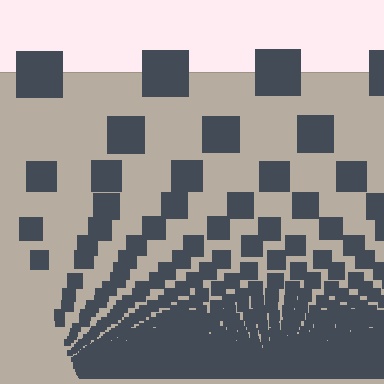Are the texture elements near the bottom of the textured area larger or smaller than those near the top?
Smaller. The gradient is inverted — elements near the bottom are smaller and denser.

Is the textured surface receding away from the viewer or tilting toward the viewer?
The surface appears to tilt toward the viewer. Texture elements get larger and sparser toward the top.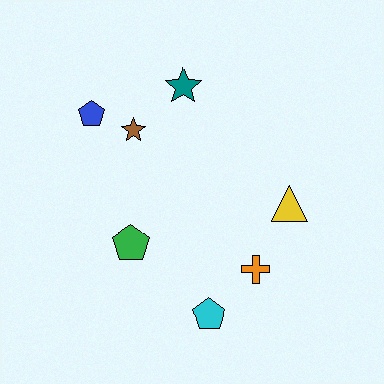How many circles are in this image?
There are no circles.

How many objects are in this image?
There are 7 objects.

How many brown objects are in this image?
There is 1 brown object.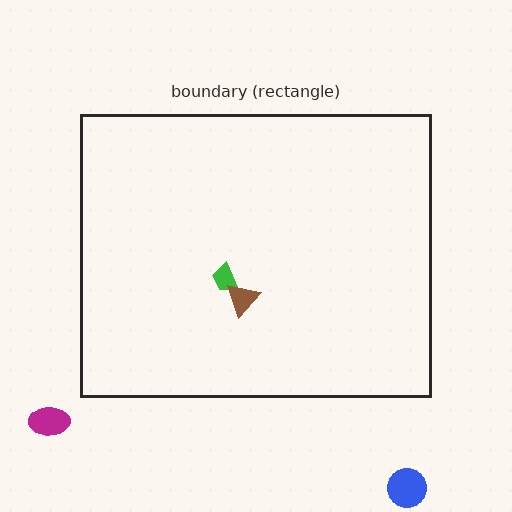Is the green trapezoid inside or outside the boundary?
Inside.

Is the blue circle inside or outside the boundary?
Outside.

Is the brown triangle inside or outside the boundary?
Inside.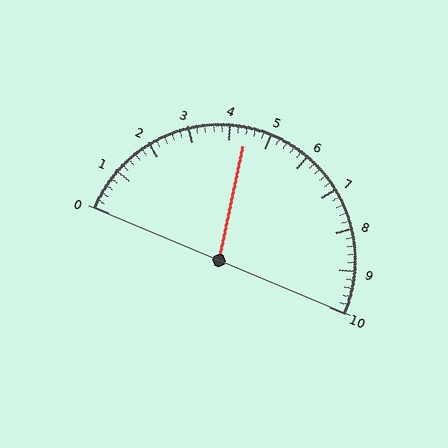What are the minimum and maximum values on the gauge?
The gauge ranges from 0 to 10.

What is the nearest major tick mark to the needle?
The nearest major tick mark is 4.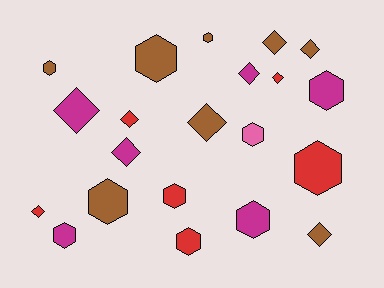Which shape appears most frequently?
Hexagon, with 11 objects.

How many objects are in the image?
There are 21 objects.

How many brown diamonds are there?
There are 4 brown diamonds.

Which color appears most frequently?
Brown, with 8 objects.